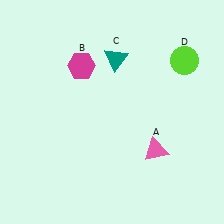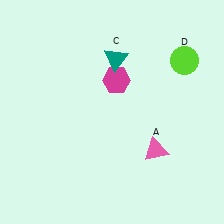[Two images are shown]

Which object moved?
The magenta hexagon (B) moved right.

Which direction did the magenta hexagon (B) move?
The magenta hexagon (B) moved right.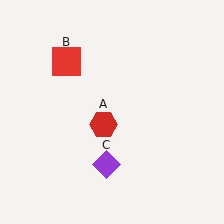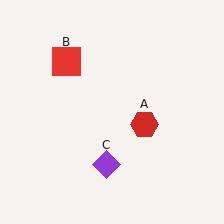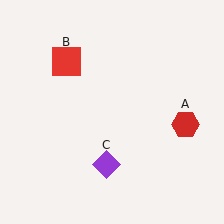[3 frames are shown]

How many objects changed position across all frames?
1 object changed position: red hexagon (object A).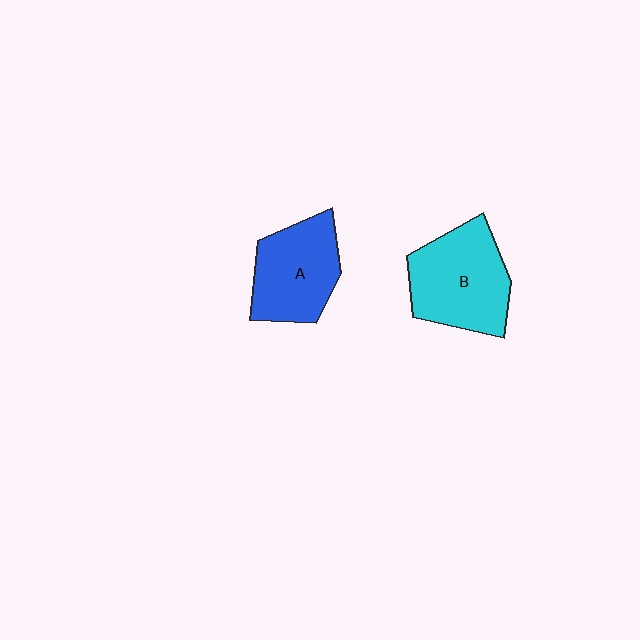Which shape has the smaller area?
Shape A (blue).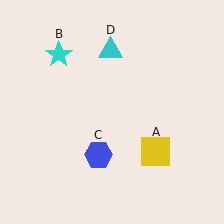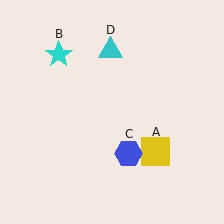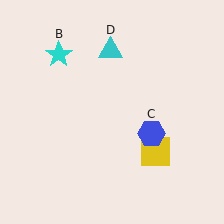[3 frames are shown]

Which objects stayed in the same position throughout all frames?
Yellow square (object A) and cyan star (object B) and cyan triangle (object D) remained stationary.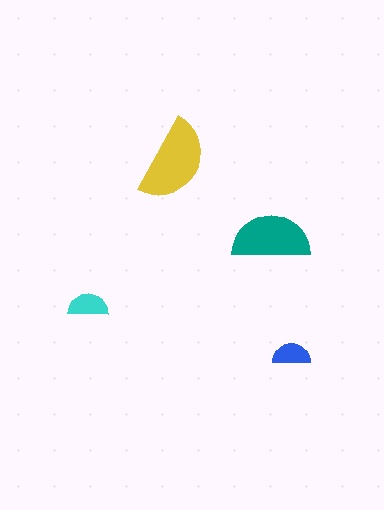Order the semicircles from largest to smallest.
the yellow one, the teal one, the cyan one, the blue one.